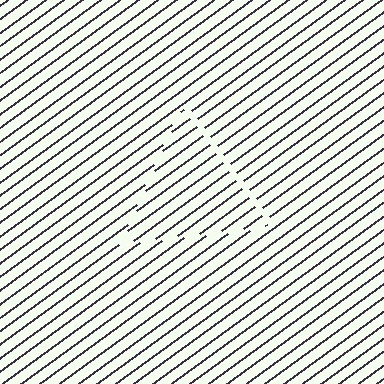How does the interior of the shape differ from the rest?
The interior of the shape contains the same grating, shifted by half a period — the contour is defined by the phase discontinuity where line-ends from the inner and outer gratings abut.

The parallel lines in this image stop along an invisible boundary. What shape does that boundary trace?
An illusory triangle. The interior of the shape contains the same grating, shifted by half a period — the contour is defined by the phase discontinuity where line-ends from the inner and outer gratings abut.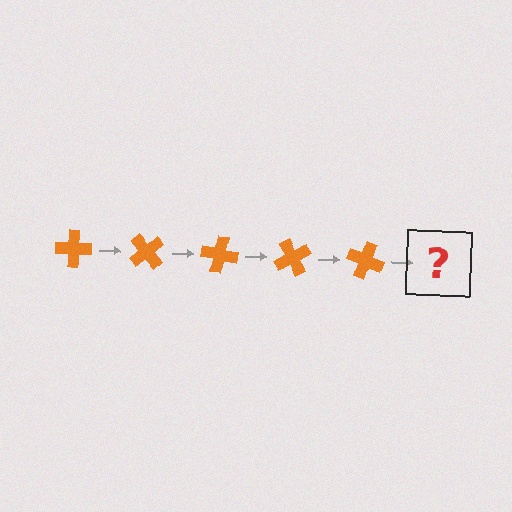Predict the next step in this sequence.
The next step is an orange cross rotated 250 degrees.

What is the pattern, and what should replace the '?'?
The pattern is that the cross rotates 50 degrees each step. The '?' should be an orange cross rotated 250 degrees.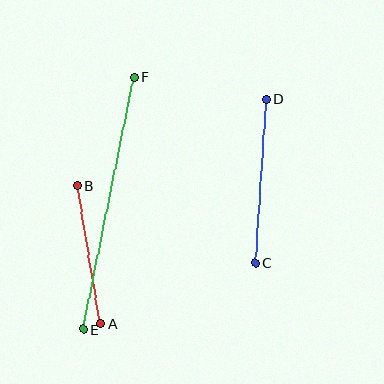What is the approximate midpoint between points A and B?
The midpoint is at approximately (89, 254) pixels.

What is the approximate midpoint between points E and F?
The midpoint is at approximately (108, 203) pixels.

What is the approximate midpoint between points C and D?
The midpoint is at approximately (261, 181) pixels.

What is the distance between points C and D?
The distance is approximately 164 pixels.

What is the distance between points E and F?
The distance is approximately 257 pixels.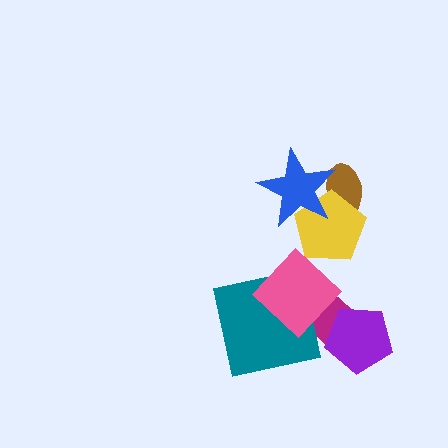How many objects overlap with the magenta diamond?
3 objects overlap with the magenta diamond.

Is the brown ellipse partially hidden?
Yes, it is partially covered by another shape.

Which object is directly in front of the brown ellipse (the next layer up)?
The yellow pentagon is directly in front of the brown ellipse.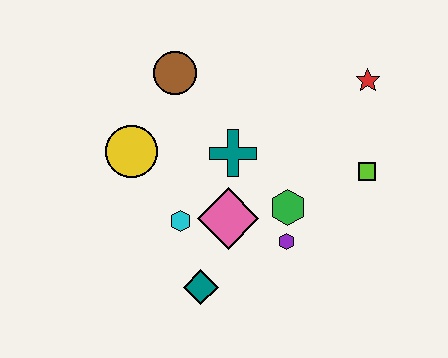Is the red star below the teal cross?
No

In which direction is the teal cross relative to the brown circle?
The teal cross is below the brown circle.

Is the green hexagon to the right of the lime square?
No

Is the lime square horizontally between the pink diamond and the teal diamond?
No